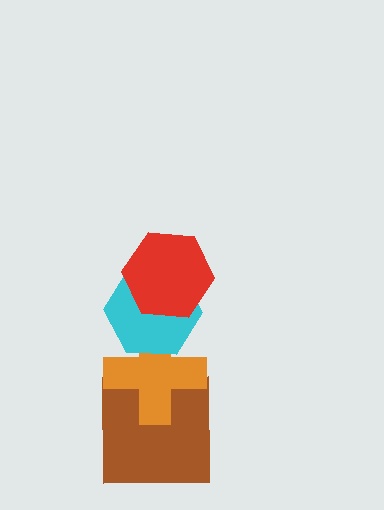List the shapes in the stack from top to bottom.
From top to bottom: the red hexagon, the cyan hexagon, the orange cross, the brown square.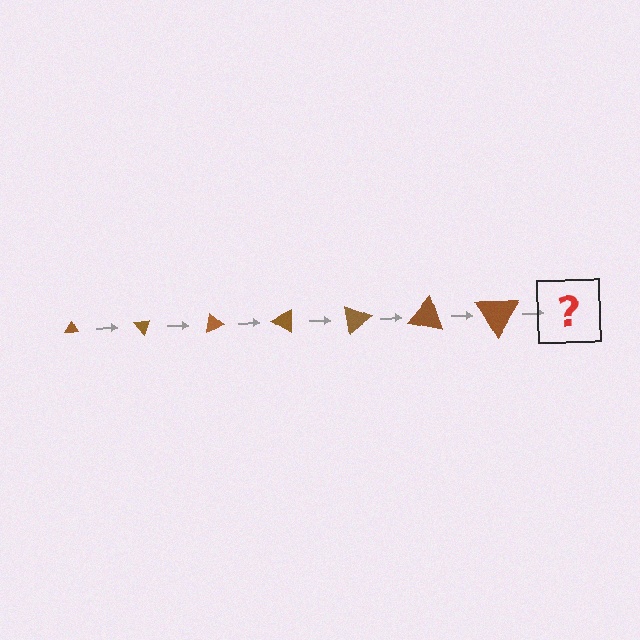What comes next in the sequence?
The next element should be a triangle, larger than the previous one and rotated 350 degrees from the start.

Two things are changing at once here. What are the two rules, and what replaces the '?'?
The two rules are that the triangle grows larger each step and it rotates 50 degrees each step. The '?' should be a triangle, larger than the previous one and rotated 350 degrees from the start.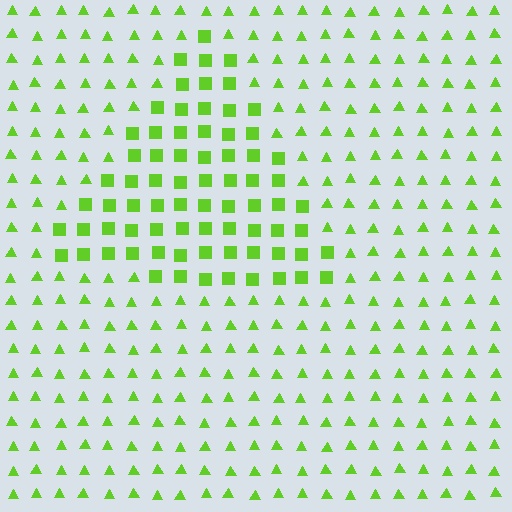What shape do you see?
I see a triangle.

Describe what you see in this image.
The image is filled with small lime elements arranged in a uniform grid. A triangle-shaped region contains squares, while the surrounding area contains triangles. The boundary is defined purely by the change in element shape.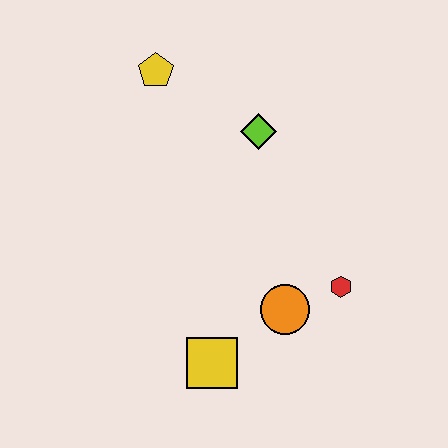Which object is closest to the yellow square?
The orange circle is closest to the yellow square.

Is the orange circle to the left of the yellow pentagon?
No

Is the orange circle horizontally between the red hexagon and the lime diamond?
Yes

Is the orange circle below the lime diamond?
Yes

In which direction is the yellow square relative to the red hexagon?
The yellow square is to the left of the red hexagon.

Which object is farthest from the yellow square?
The yellow pentagon is farthest from the yellow square.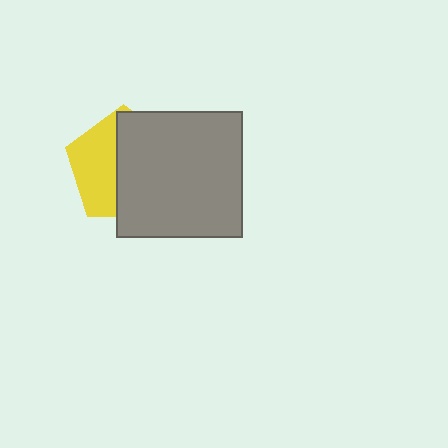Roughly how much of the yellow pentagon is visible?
A small part of it is visible (roughly 41%).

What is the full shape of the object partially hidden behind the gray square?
The partially hidden object is a yellow pentagon.